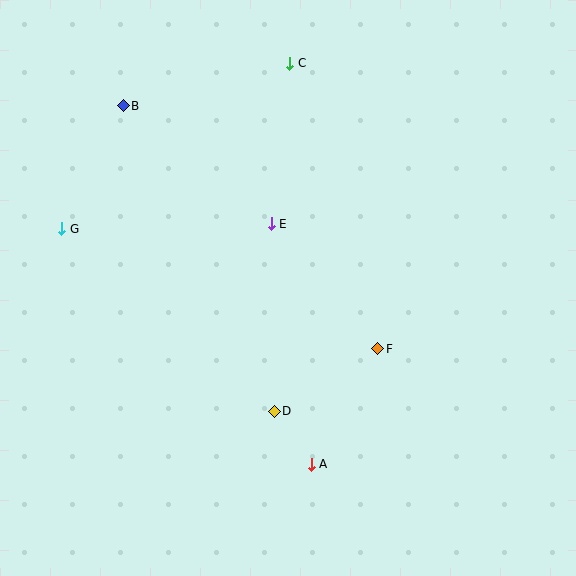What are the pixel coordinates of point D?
Point D is at (274, 411).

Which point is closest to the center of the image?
Point E at (271, 224) is closest to the center.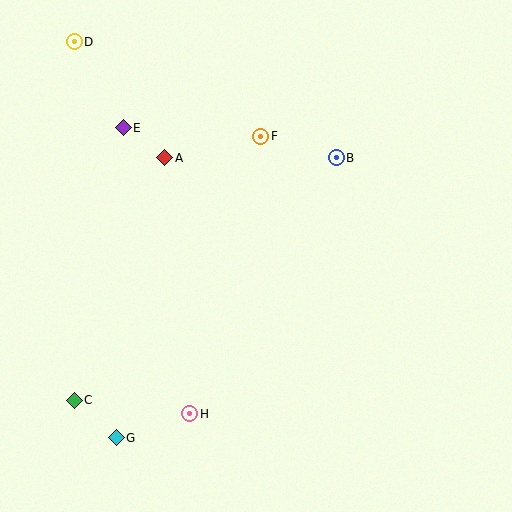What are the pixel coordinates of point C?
Point C is at (74, 400).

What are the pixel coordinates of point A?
Point A is at (165, 158).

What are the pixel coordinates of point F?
Point F is at (261, 136).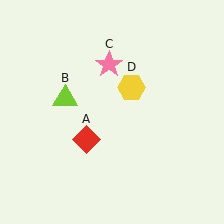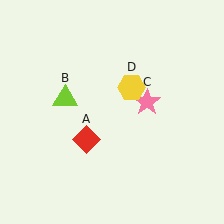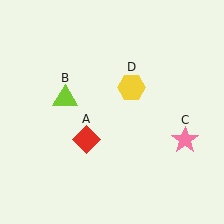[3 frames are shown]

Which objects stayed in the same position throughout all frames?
Red diamond (object A) and lime triangle (object B) and yellow hexagon (object D) remained stationary.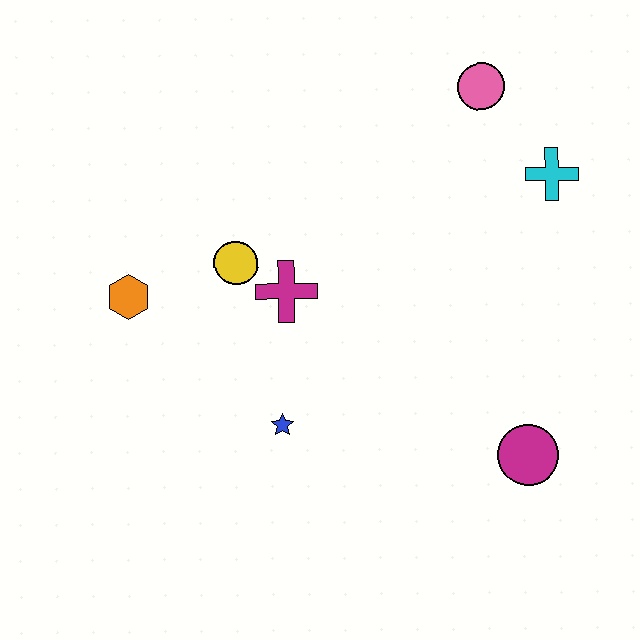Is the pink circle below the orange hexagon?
No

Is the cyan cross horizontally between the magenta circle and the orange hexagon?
No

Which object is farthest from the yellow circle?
The magenta circle is farthest from the yellow circle.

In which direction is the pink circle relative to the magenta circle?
The pink circle is above the magenta circle.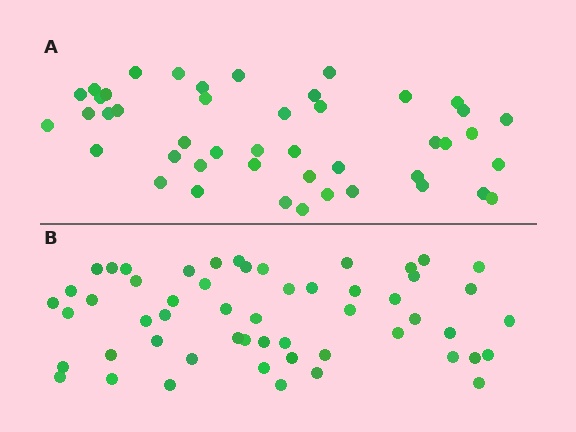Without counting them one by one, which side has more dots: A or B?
Region B (the bottom region) has more dots.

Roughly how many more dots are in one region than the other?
Region B has roughly 8 or so more dots than region A.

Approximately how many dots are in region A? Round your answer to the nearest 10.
About 40 dots. (The exact count is 45, which rounds to 40.)